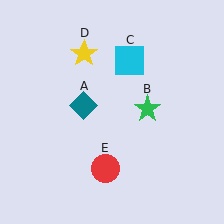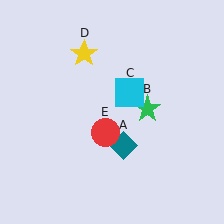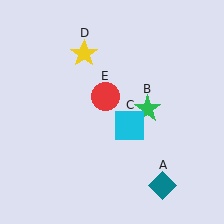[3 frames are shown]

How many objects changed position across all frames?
3 objects changed position: teal diamond (object A), cyan square (object C), red circle (object E).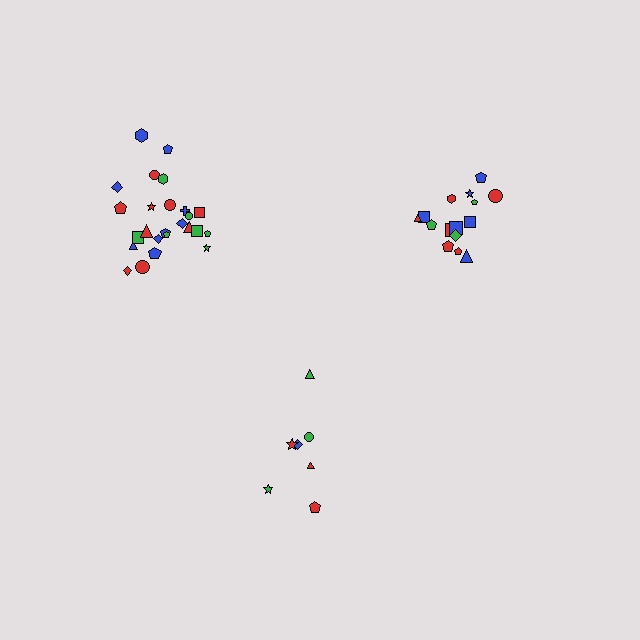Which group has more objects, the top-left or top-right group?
The top-left group.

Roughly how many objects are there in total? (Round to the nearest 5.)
Roughly 45 objects in total.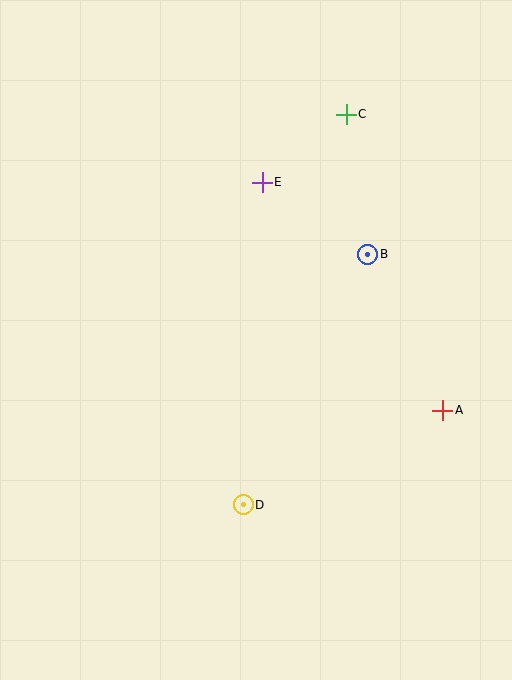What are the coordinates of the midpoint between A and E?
The midpoint between A and E is at (352, 296).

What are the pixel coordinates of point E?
Point E is at (262, 182).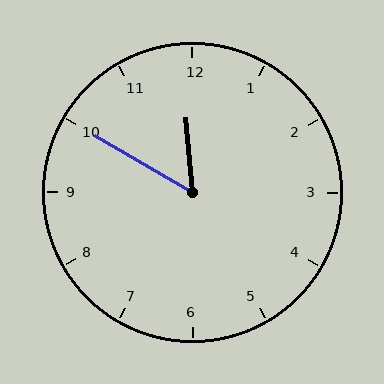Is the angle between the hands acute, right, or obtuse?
It is acute.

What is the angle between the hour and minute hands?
Approximately 55 degrees.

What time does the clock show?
11:50.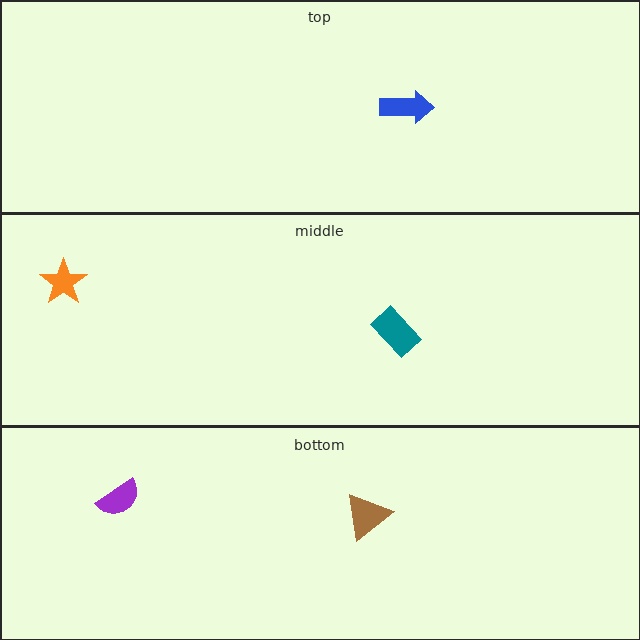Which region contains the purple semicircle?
The bottom region.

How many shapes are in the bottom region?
2.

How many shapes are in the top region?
1.